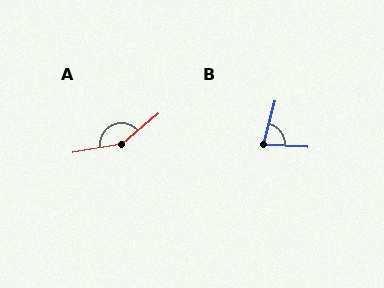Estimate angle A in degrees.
Approximately 150 degrees.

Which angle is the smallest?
B, at approximately 79 degrees.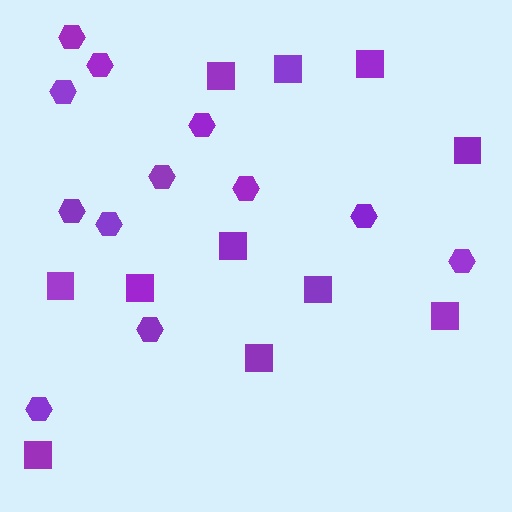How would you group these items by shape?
There are 2 groups: one group of squares (11) and one group of hexagons (12).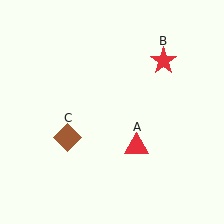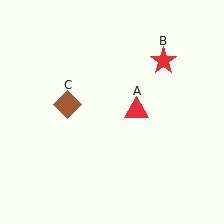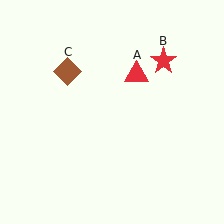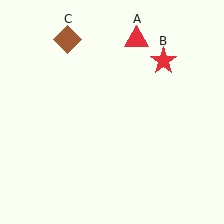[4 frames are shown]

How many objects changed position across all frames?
2 objects changed position: red triangle (object A), brown diamond (object C).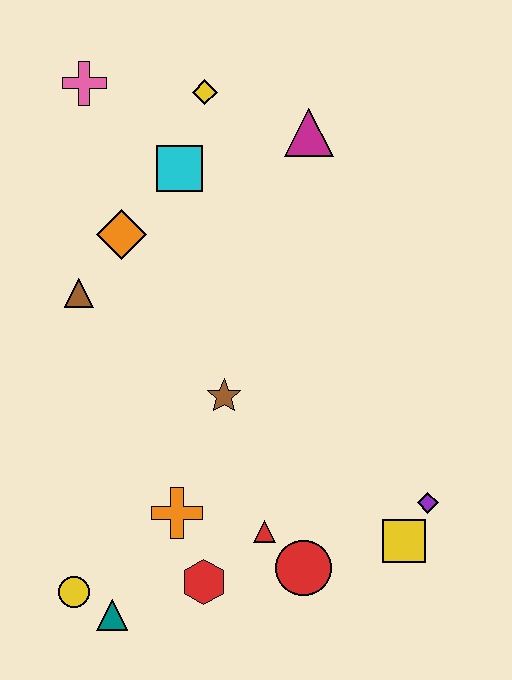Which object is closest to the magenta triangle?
The yellow diamond is closest to the magenta triangle.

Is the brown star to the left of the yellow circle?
No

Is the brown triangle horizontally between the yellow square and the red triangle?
No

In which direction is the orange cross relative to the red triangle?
The orange cross is to the left of the red triangle.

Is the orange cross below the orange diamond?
Yes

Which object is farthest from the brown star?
The pink cross is farthest from the brown star.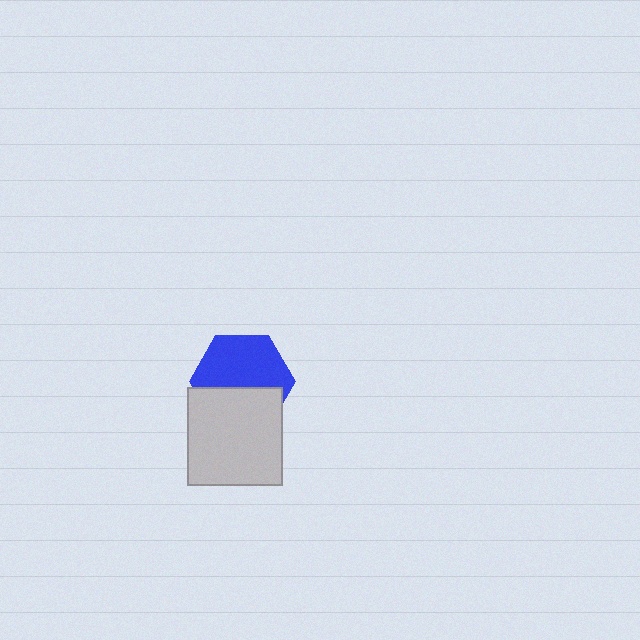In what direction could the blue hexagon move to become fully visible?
The blue hexagon could move up. That would shift it out from behind the light gray rectangle entirely.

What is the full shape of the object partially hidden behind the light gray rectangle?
The partially hidden object is a blue hexagon.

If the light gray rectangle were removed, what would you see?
You would see the complete blue hexagon.